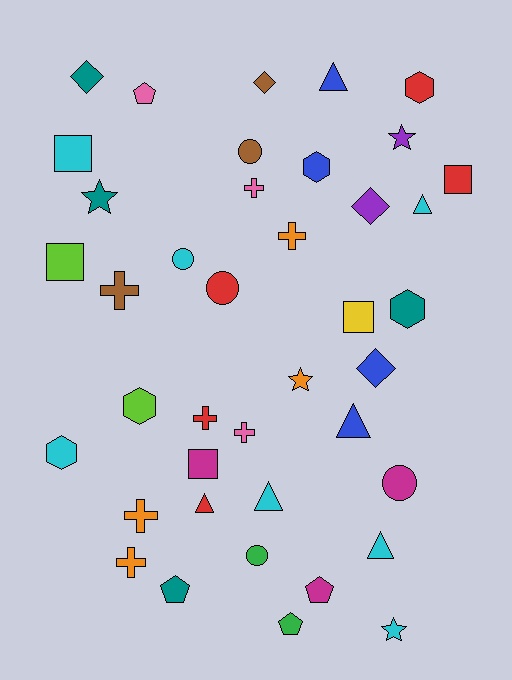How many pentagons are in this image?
There are 4 pentagons.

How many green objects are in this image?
There are 2 green objects.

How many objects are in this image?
There are 40 objects.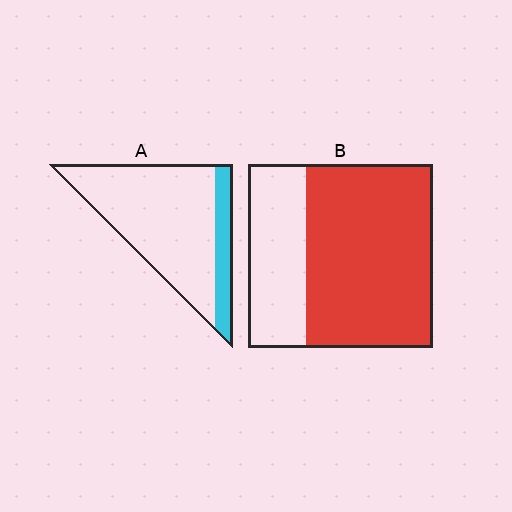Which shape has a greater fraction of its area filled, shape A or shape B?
Shape B.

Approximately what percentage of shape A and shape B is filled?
A is approximately 20% and B is approximately 70%.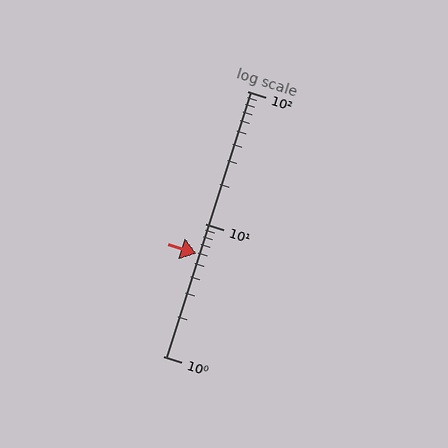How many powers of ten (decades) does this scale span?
The scale spans 2 decades, from 1 to 100.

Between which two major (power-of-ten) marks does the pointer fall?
The pointer is between 1 and 10.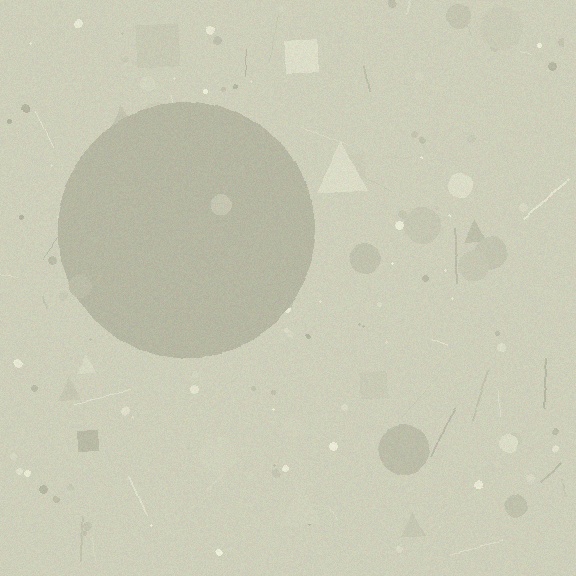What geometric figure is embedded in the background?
A circle is embedded in the background.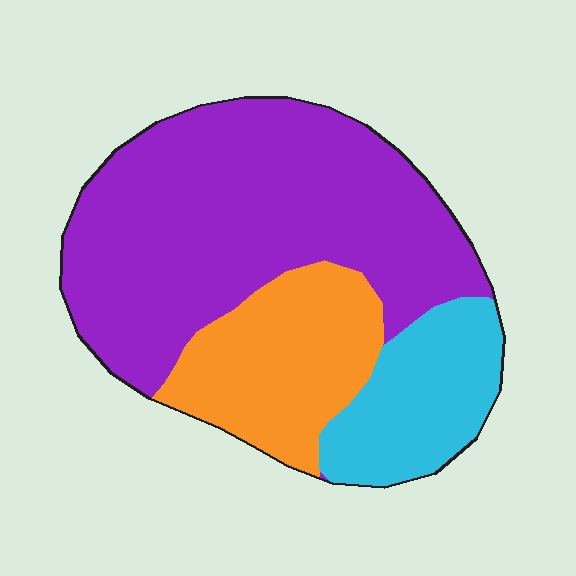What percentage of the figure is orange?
Orange covers about 25% of the figure.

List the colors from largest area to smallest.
From largest to smallest: purple, orange, cyan.